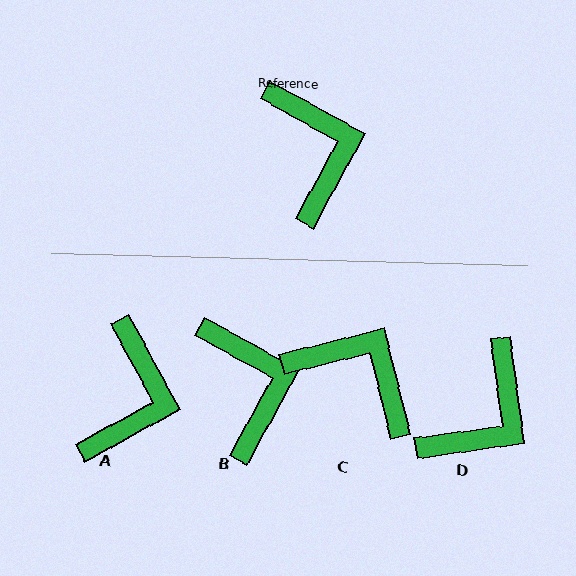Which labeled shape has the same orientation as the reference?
B.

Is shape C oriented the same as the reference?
No, it is off by about 42 degrees.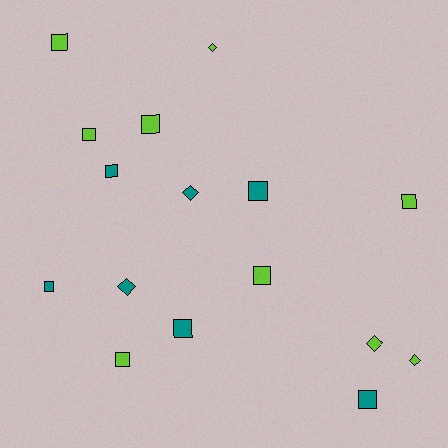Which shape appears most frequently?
Square, with 11 objects.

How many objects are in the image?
There are 16 objects.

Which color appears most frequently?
Lime, with 9 objects.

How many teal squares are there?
There are 5 teal squares.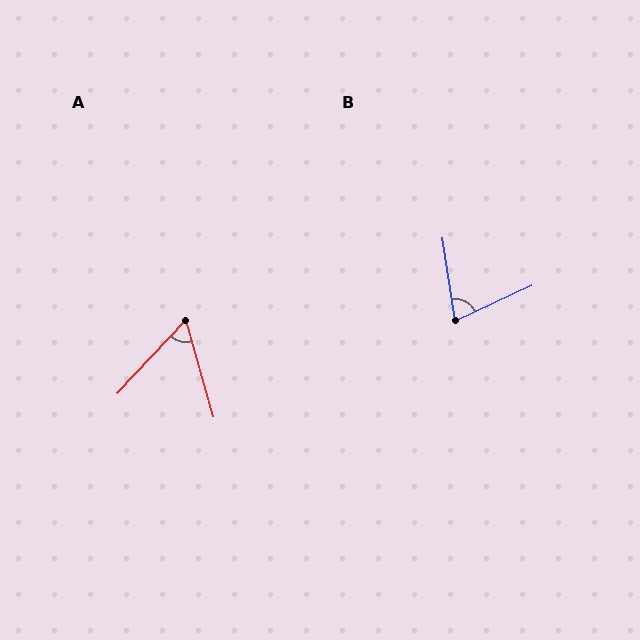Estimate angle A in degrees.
Approximately 59 degrees.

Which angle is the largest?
B, at approximately 73 degrees.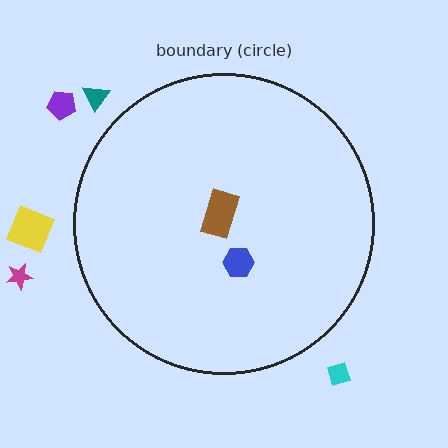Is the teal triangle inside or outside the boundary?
Outside.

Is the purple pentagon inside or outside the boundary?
Outside.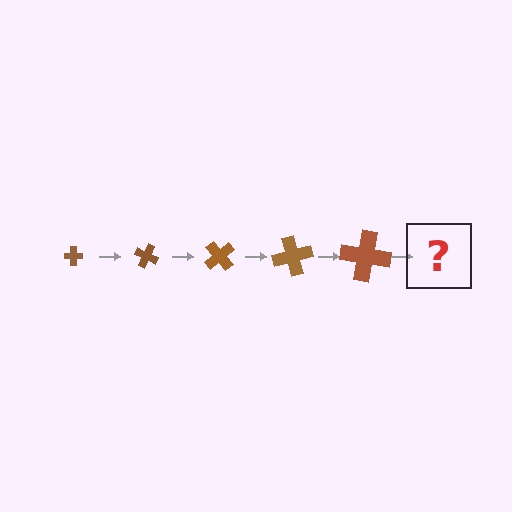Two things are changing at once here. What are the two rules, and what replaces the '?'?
The two rules are that the cross grows larger each step and it rotates 25 degrees each step. The '?' should be a cross, larger than the previous one and rotated 125 degrees from the start.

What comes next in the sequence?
The next element should be a cross, larger than the previous one and rotated 125 degrees from the start.